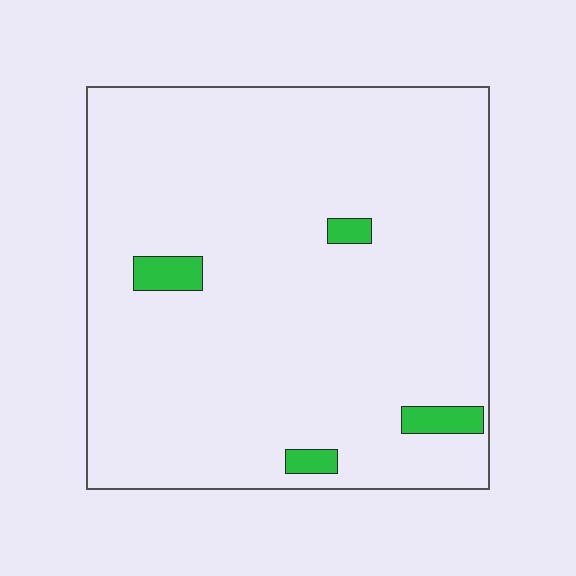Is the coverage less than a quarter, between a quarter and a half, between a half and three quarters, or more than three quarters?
Less than a quarter.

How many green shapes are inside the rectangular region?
4.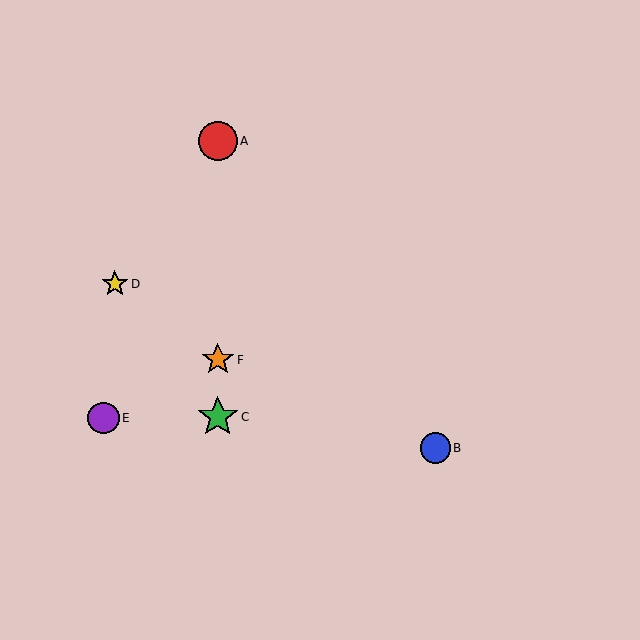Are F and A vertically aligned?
Yes, both are at x≈218.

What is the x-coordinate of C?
Object C is at x≈218.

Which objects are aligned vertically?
Objects A, C, F are aligned vertically.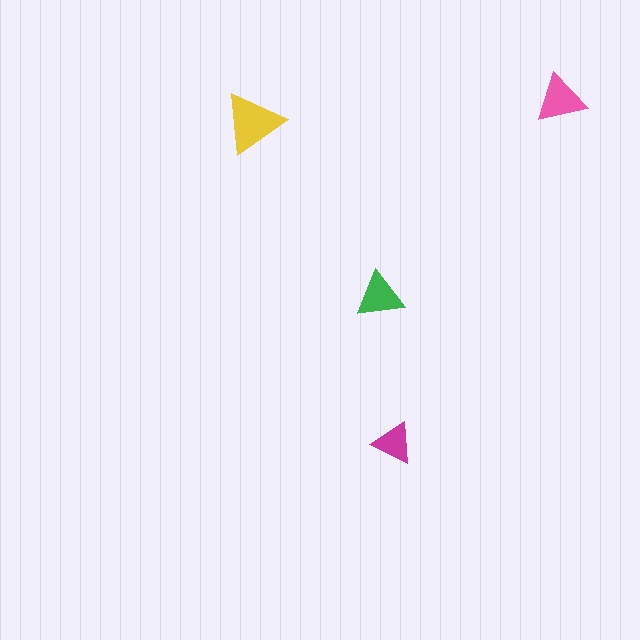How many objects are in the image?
There are 4 objects in the image.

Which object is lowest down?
The magenta triangle is bottommost.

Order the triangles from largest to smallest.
the yellow one, the pink one, the green one, the magenta one.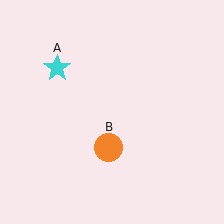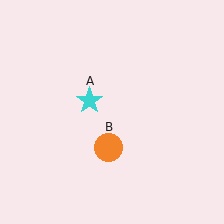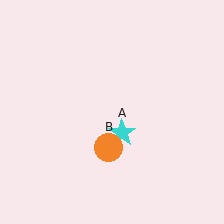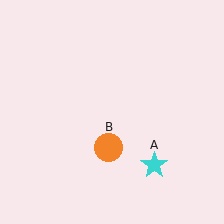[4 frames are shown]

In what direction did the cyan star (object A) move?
The cyan star (object A) moved down and to the right.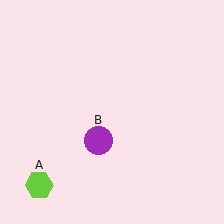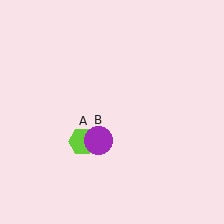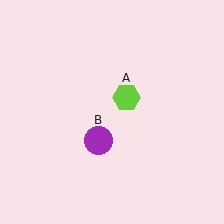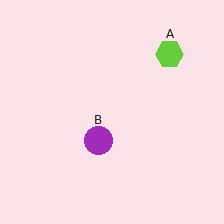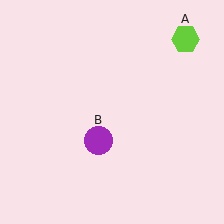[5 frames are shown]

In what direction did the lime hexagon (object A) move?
The lime hexagon (object A) moved up and to the right.